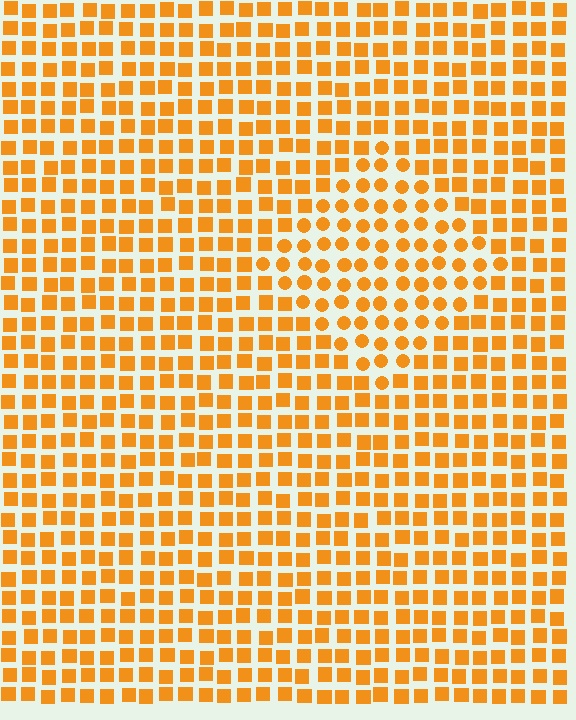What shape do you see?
I see a diamond.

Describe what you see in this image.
The image is filled with small orange elements arranged in a uniform grid. A diamond-shaped region contains circles, while the surrounding area contains squares. The boundary is defined purely by the change in element shape.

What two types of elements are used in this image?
The image uses circles inside the diamond region and squares outside it.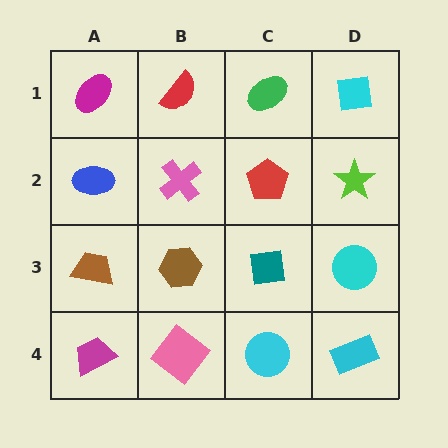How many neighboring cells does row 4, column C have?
3.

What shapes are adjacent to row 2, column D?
A cyan square (row 1, column D), a cyan circle (row 3, column D), a red pentagon (row 2, column C).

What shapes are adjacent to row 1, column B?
A pink cross (row 2, column B), a magenta ellipse (row 1, column A), a green ellipse (row 1, column C).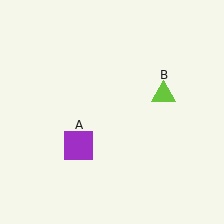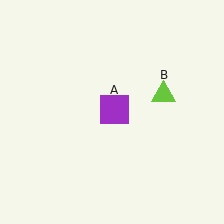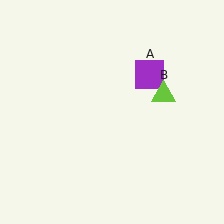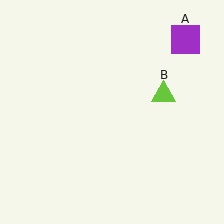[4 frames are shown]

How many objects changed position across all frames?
1 object changed position: purple square (object A).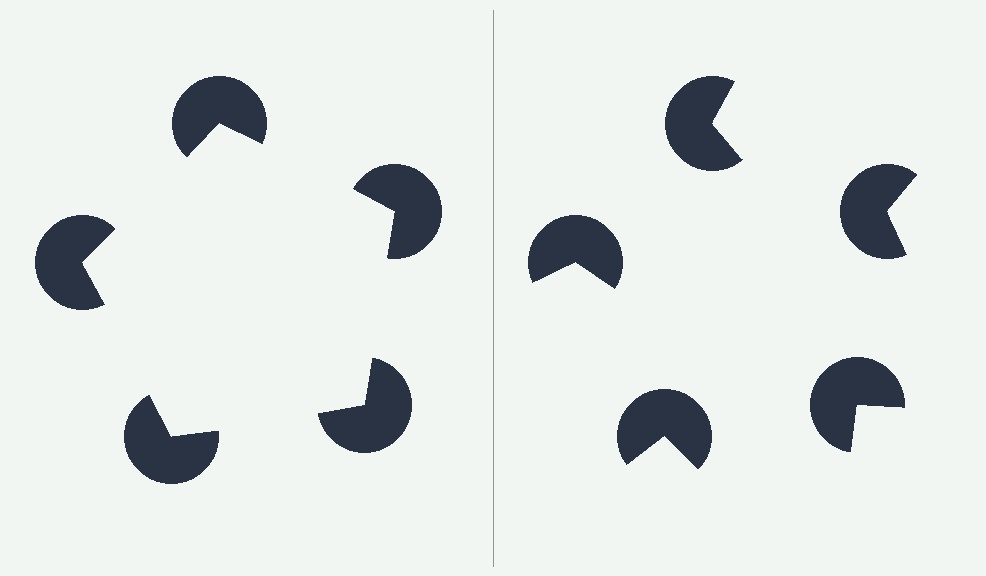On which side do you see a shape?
An illusory pentagon appears on the left side. On the right side the wedge cuts are rotated, so no coherent shape forms.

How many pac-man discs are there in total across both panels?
10 — 5 on each side.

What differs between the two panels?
The pac-man discs are positioned identically on both sides; only the wedge orientations differ. On the left they align to a pentagon; on the right they are misaligned.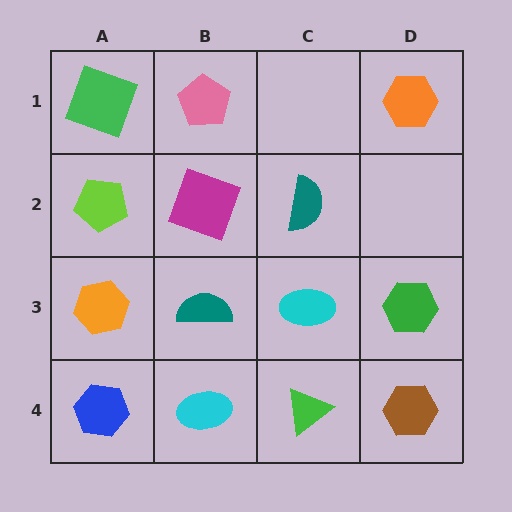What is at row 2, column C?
A teal semicircle.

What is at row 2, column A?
A lime pentagon.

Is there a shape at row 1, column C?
No, that cell is empty.